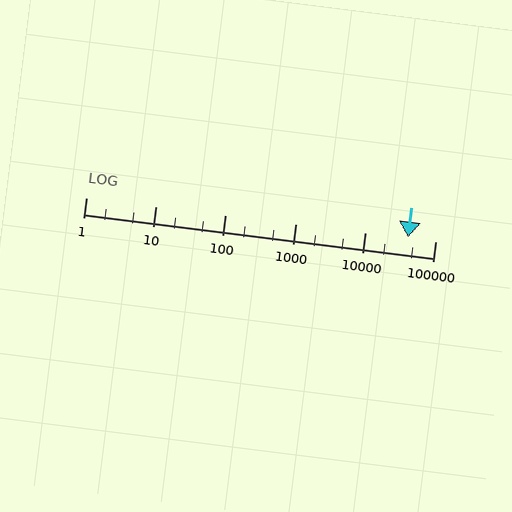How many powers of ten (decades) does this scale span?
The scale spans 5 decades, from 1 to 100000.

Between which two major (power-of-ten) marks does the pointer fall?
The pointer is between 10000 and 100000.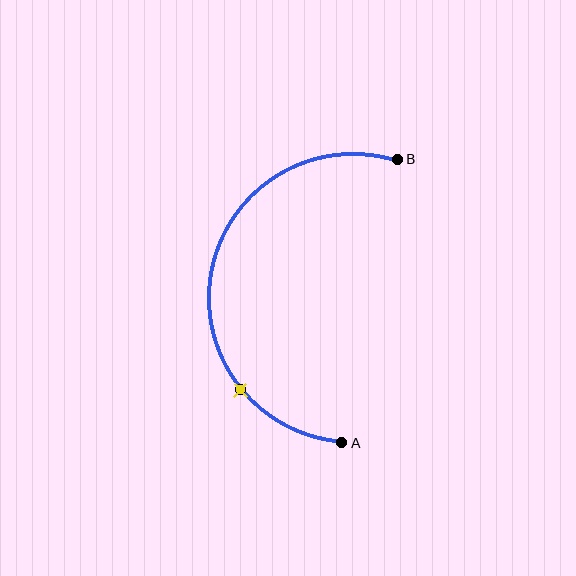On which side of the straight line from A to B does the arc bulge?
The arc bulges to the left of the straight line connecting A and B.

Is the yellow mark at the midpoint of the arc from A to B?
No. The yellow mark lies on the arc but is closer to endpoint A. The arc midpoint would be at the point on the curve equidistant along the arc from both A and B.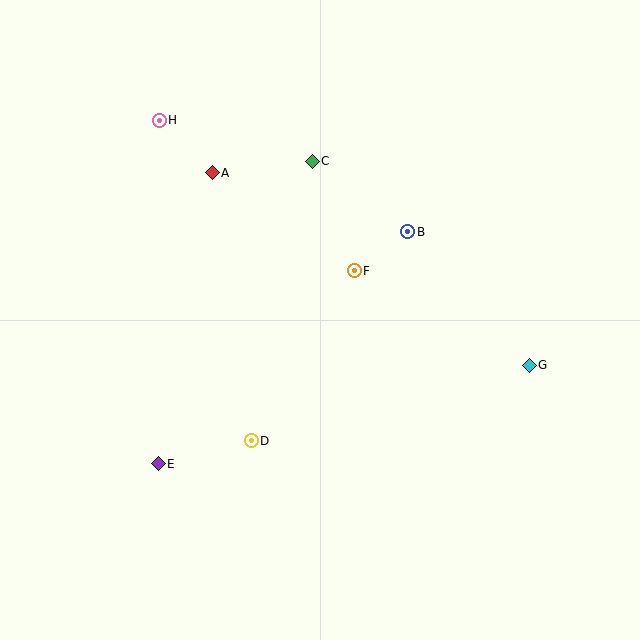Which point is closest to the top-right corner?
Point B is closest to the top-right corner.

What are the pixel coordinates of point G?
Point G is at (529, 365).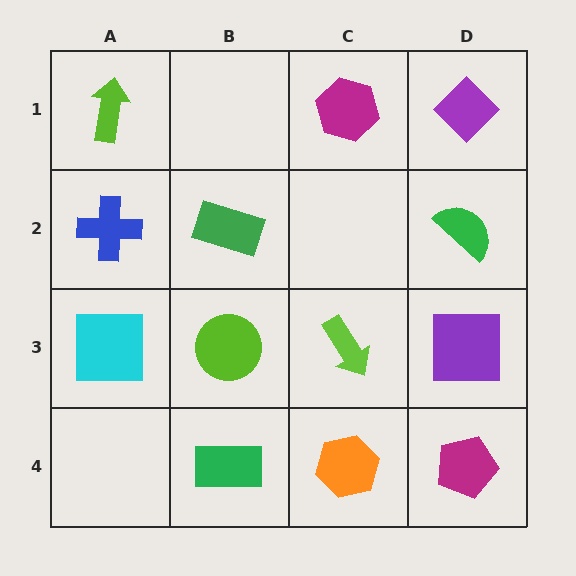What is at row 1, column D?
A purple diamond.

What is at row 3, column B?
A lime circle.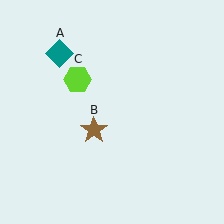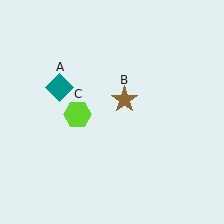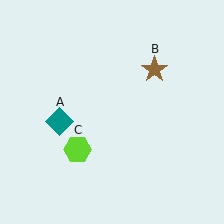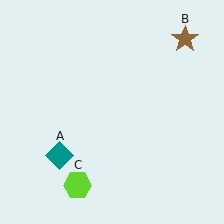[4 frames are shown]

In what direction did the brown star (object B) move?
The brown star (object B) moved up and to the right.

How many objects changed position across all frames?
3 objects changed position: teal diamond (object A), brown star (object B), lime hexagon (object C).